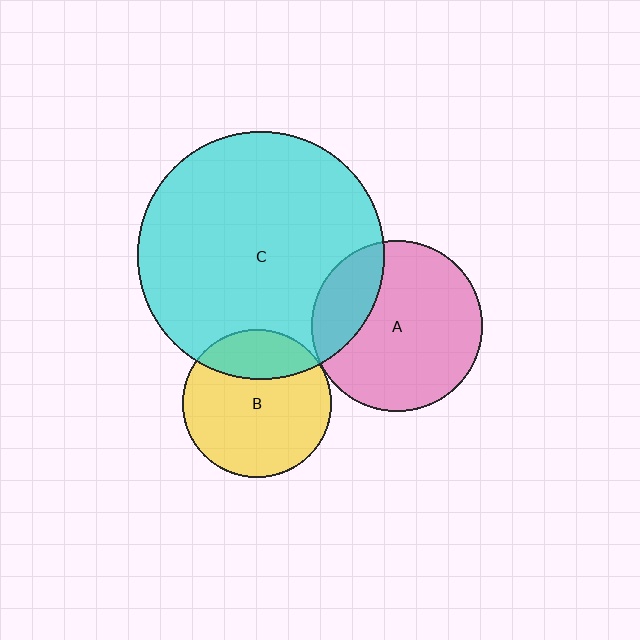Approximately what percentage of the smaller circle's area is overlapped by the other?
Approximately 25%.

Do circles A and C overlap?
Yes.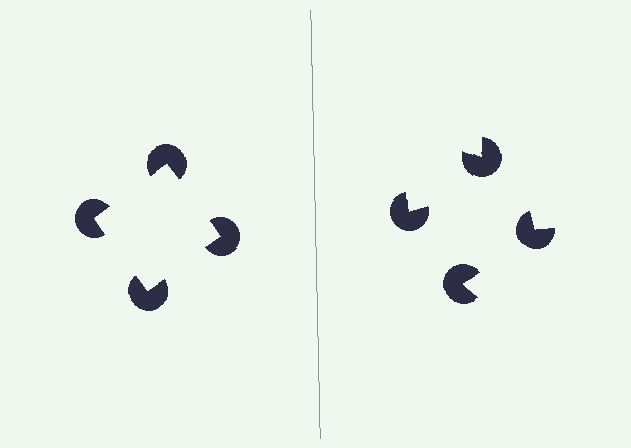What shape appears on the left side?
An illusory square.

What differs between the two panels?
The pac-man discs are positioned identically on both sides; only the wedge orientations differ. On the left they align to a square; on the right they are misaligned.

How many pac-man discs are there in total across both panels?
8 — 4 on each side.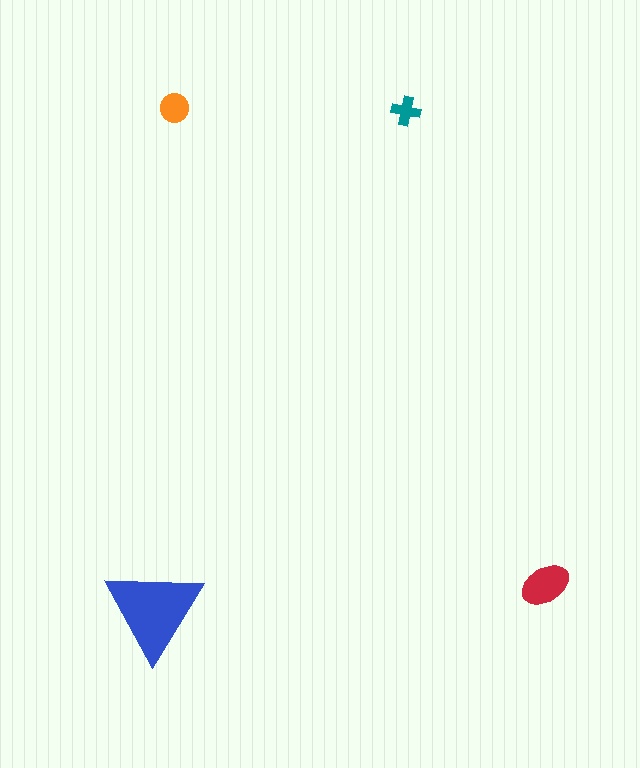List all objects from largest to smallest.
The blue triangle, the red ellipse, the orange circle, the teal cross.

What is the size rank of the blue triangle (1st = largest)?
1st.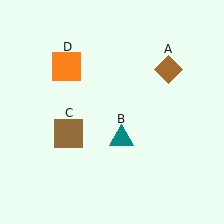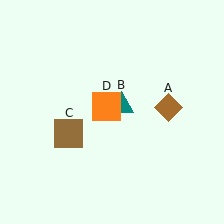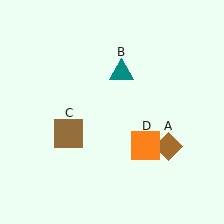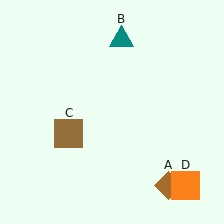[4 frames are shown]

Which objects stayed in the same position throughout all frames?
Brown square (object C) remained stationary.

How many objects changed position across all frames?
3 objects changed position: brown diamond (object A), teal triangle (object B), orange square (object D).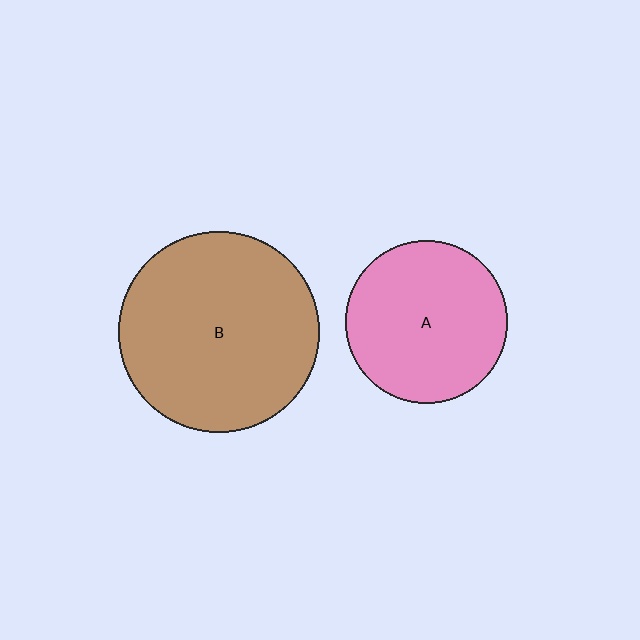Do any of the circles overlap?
No, none of the circles overlap.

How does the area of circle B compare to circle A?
Approximately 1.5 times.